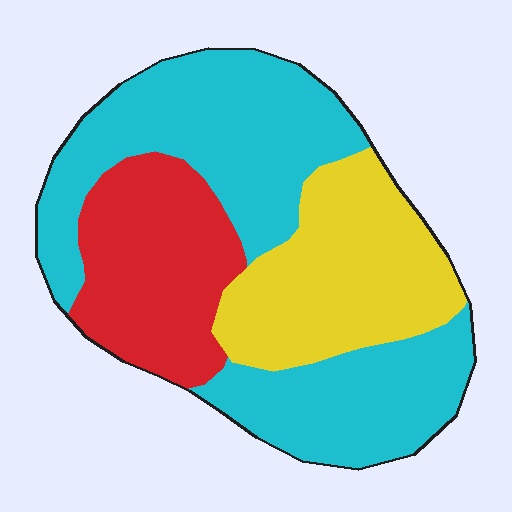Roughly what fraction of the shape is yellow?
Yellow covers 26% of the shape.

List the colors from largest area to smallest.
From largest to smallest: cyan, yellow, red.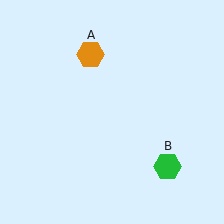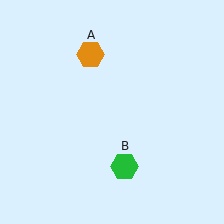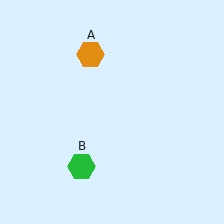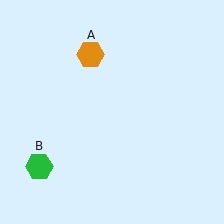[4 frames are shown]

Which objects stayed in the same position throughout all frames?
Orange hexagon (object A) remained stationary.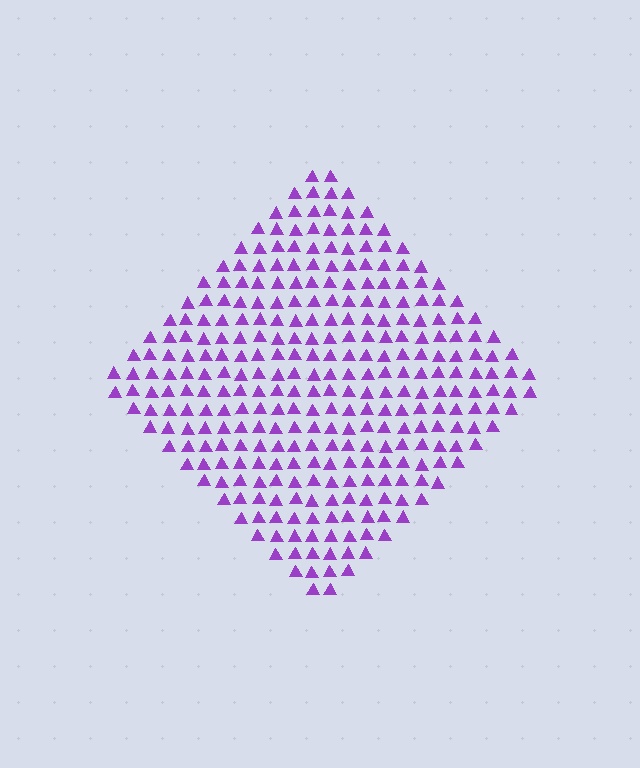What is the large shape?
The large shape is a diamond.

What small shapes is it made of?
It is made of small triangles.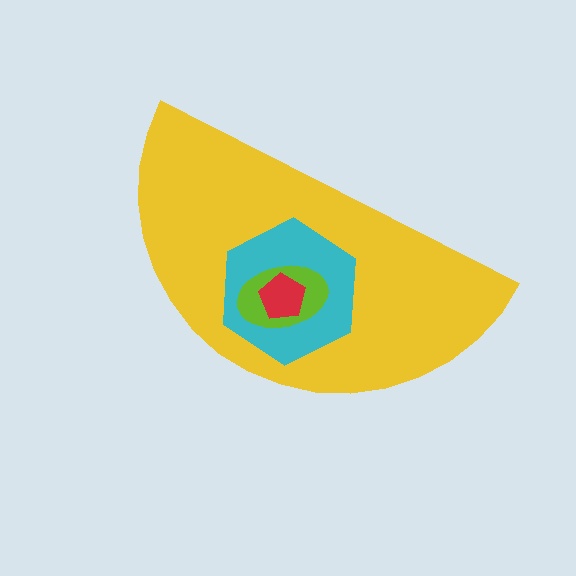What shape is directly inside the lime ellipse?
The red pentagon.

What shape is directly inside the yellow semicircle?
The cyan hexagon.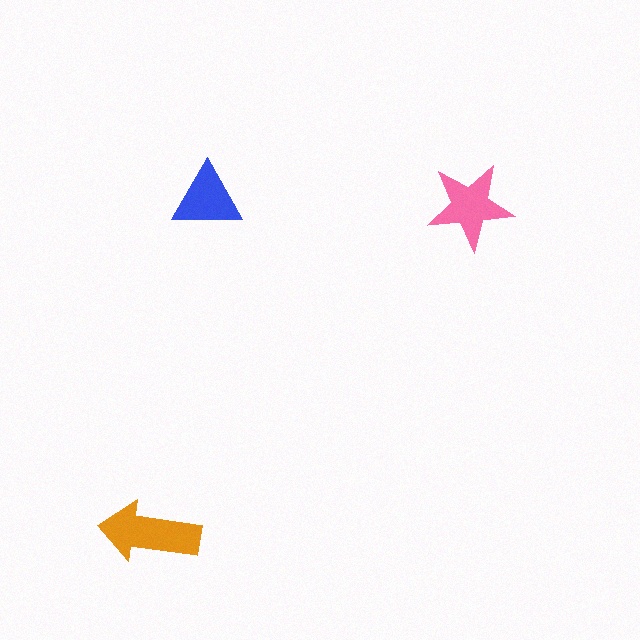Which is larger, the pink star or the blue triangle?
The pink star.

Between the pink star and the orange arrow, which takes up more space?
The orange arrow.